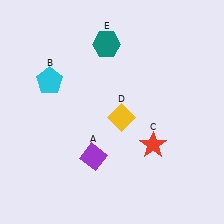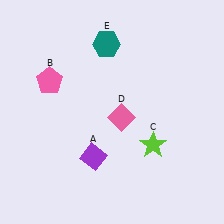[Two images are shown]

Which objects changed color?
B changed from cyan to pink. C changed from red to lime. D changed from yellow to pink.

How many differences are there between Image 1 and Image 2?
There are 3 differences between the two images.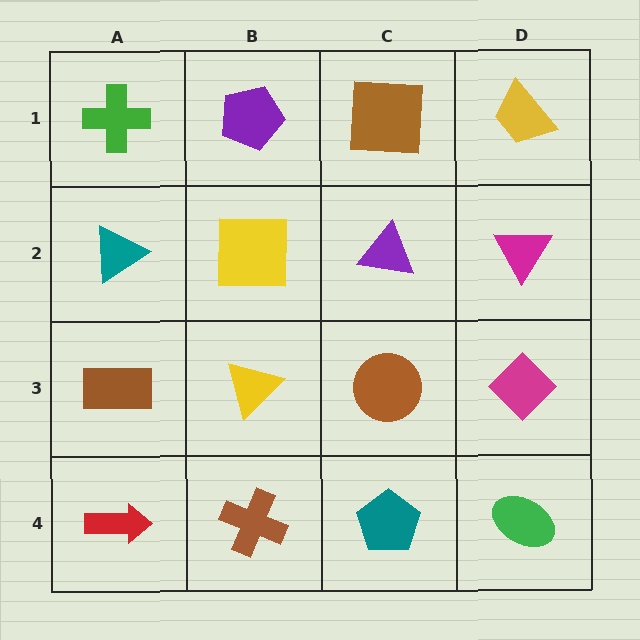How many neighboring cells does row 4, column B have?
3.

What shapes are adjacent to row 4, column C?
A brown circle (row 3, column C), a brown cross (row 4, column B), a green ellipse (row 4, column D).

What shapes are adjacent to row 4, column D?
A magenta diamond (row 3, column D), a teal pentagon (row 4, column C).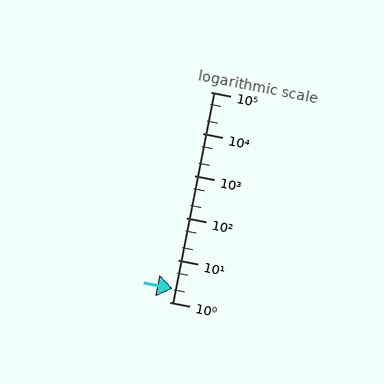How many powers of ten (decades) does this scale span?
The scale spans 5 decades, from 1 to 100000.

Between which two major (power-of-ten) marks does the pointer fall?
The pointer is between 1 and 10.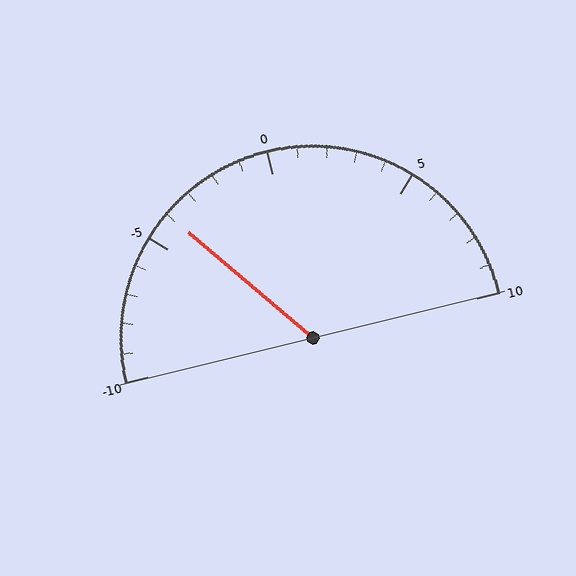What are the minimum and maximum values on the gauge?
The gauge ranges from -10 to 10.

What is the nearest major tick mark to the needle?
The nearest major tick mark is -5.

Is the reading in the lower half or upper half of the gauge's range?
The reading is in the lower half of the range (-10 to 10).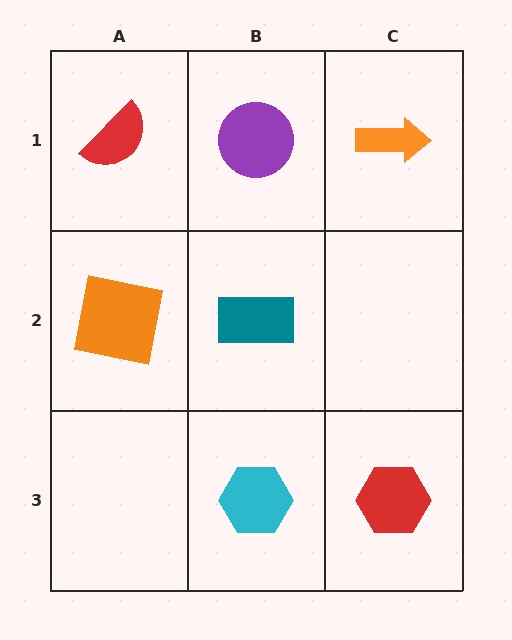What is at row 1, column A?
A red semicircle.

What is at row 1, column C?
An orange arrow.